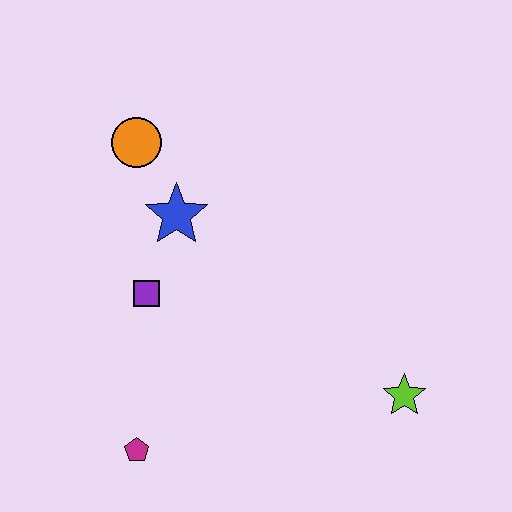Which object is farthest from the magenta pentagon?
The orange circle is farthest from the magenta pentagon.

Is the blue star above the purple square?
Yes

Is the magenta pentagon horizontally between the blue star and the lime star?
No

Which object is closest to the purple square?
The blue star is closest to the purple square.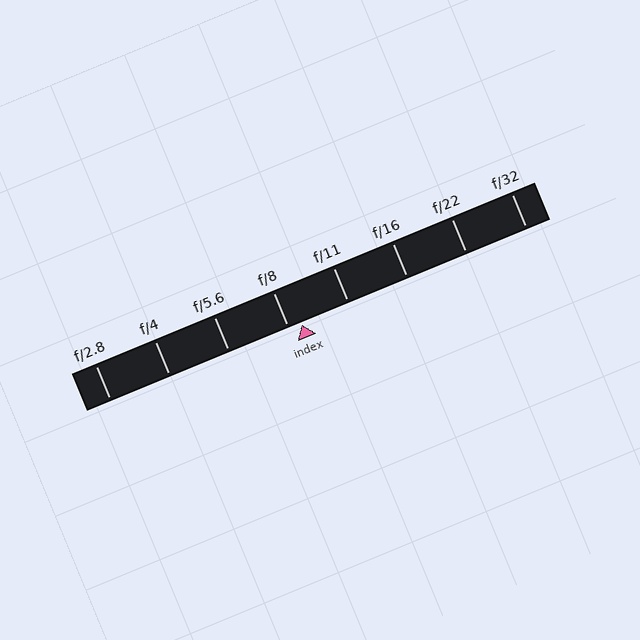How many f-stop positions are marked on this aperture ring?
There are 8 f-stop positions marked.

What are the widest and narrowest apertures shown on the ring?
The widest aperture shown is f/2.8 and the narrowest is f/32.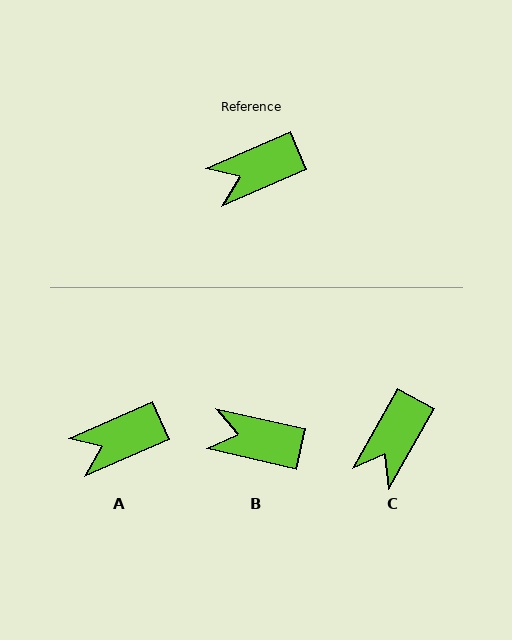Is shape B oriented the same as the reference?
No, it is off by about 36 degrees.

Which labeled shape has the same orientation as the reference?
A.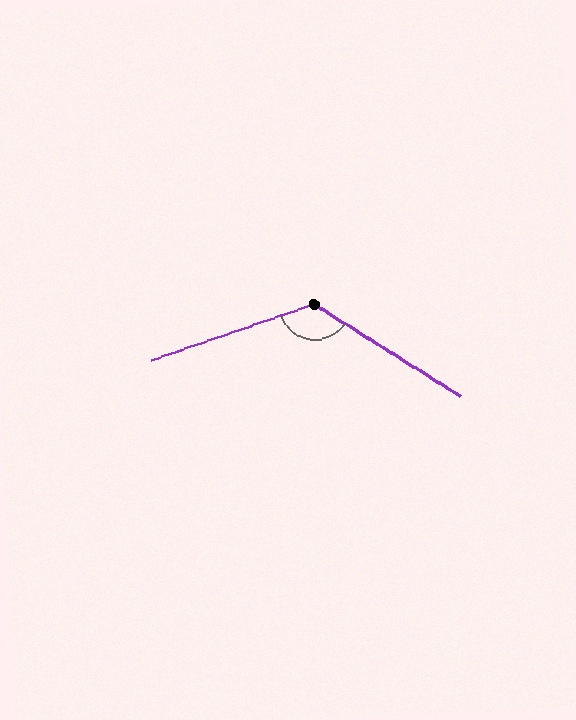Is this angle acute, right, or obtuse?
It is obtuse.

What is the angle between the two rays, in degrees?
Approximately 129 degrees.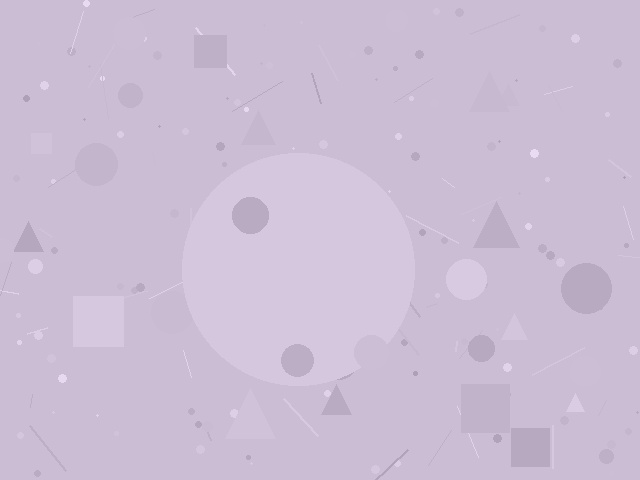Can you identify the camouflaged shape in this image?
The camouflaged shape is a circle.